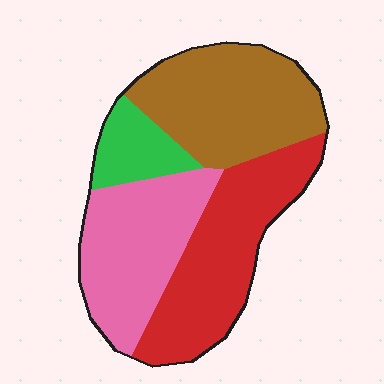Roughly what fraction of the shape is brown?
Brown takes up about one third (1/3) of the shape.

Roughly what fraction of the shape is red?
Red covers about 30% of the shape.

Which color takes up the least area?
Green, at roughly 10%.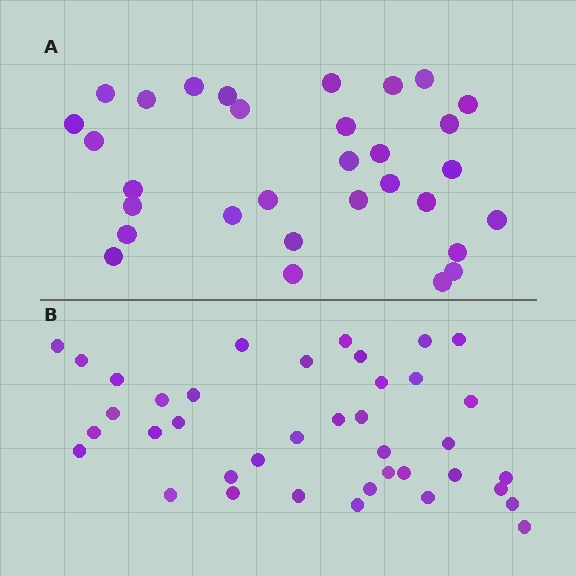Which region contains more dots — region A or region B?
Region B (the bottom region) has more dots.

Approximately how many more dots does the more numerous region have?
Region B has roughly 8 or so more dots than region A.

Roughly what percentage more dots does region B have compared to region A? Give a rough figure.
About 25% more.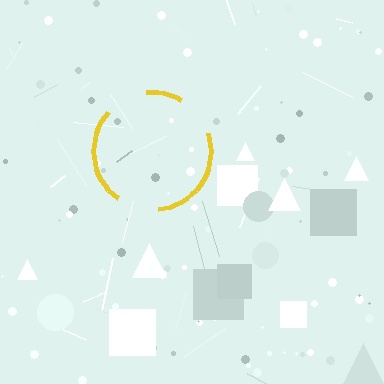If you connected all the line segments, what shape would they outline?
They would outline a circle.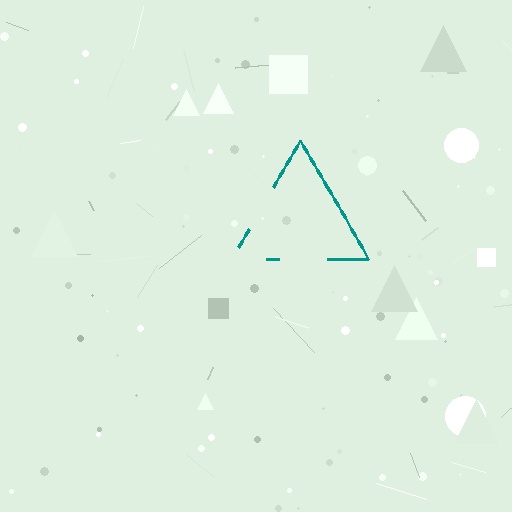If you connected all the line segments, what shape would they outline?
They would outline a triangle.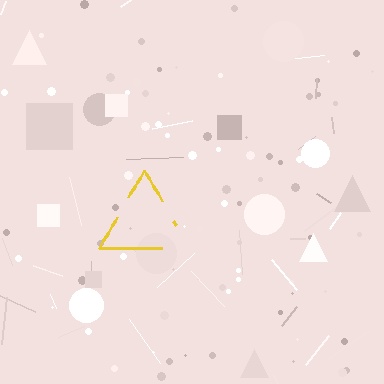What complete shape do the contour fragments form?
The contour fragments form a triangle.